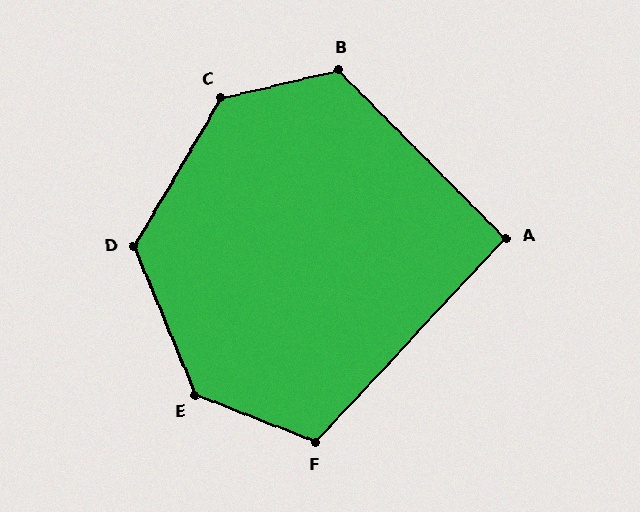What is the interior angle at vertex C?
Approximately 134 degrees (obtuse).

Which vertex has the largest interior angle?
E, at approximately 134 degrees.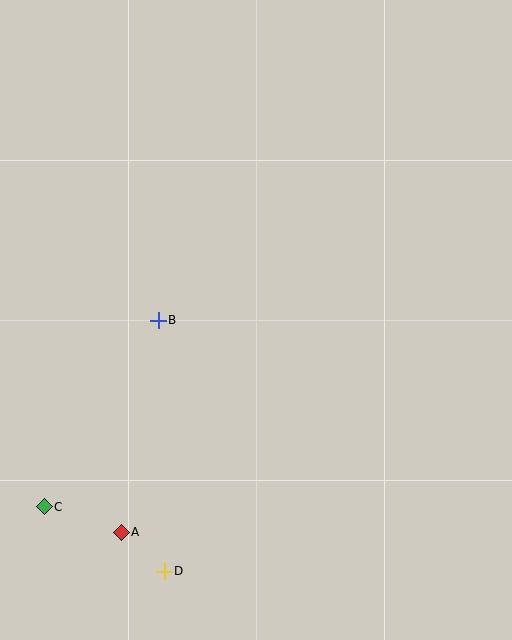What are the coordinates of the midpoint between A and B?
The midpoint between A and B is at (140, 426).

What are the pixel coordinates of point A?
Point A is at (121, 532).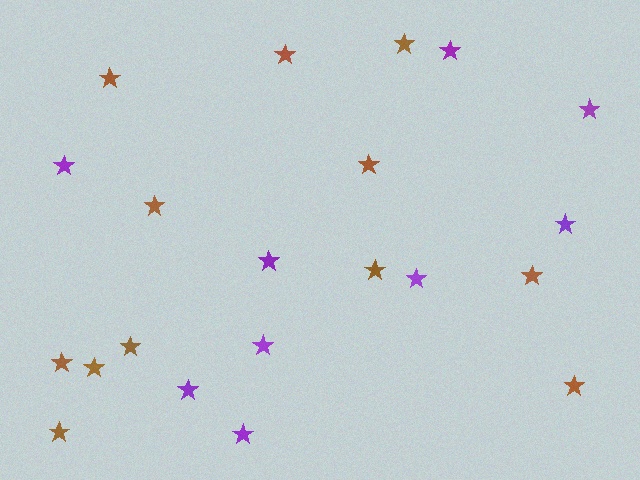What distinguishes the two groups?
There are 2 groups: one group of brown stars (12) and one group of purple stars (9).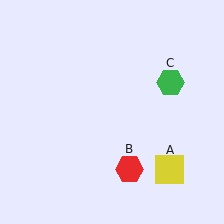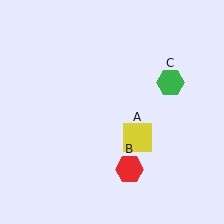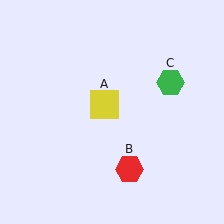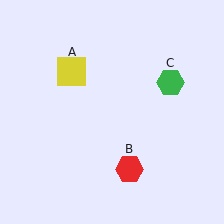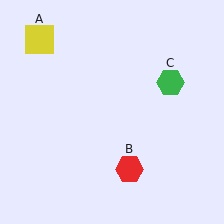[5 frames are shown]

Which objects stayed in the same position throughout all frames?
Red hexagon (object B) and green hexagon (object C) remained stationary.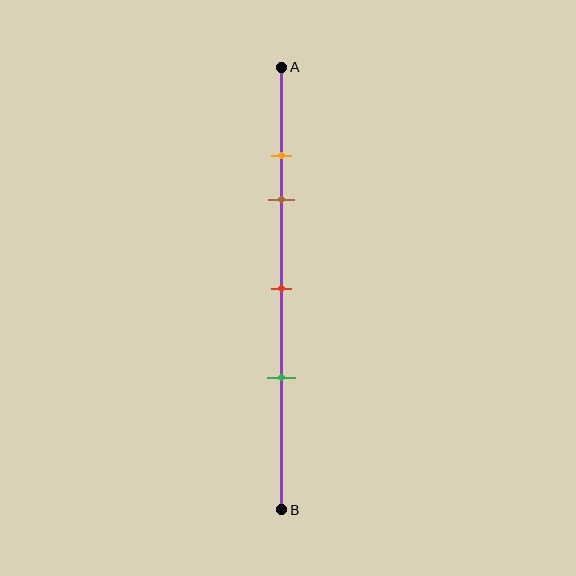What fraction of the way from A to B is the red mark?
The red mark is approximately 50% (0.5) of the way from A to B.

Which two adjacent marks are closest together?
The orange and brown marks are the closest adjacent pair.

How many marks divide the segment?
There are 4 marks dividing the segment.